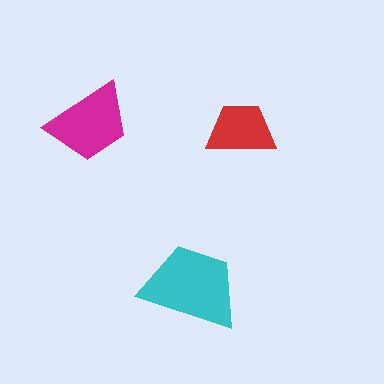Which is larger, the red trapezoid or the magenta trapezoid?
The magenta one.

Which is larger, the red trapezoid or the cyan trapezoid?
The cyan one.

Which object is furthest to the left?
The magenta trapezoid is leftmost.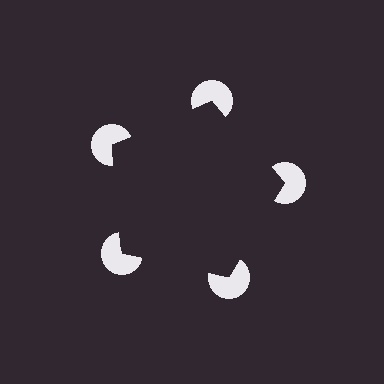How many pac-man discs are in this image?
There are 5 — one at each vertex of the illusory pentagon.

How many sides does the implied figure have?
5 sides.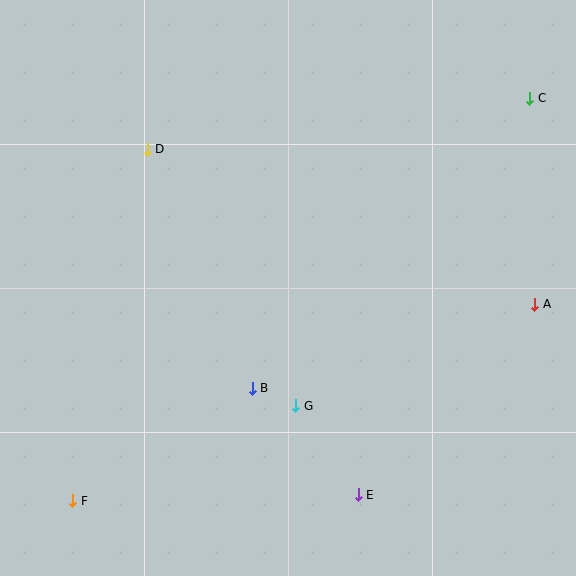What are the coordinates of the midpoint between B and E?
The midpoint between B and E is at (305, 442).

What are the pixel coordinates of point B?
Point B is at (252, 388).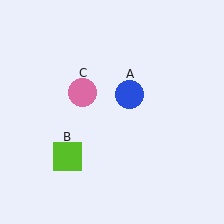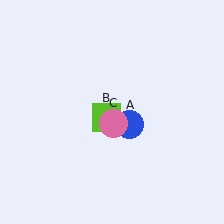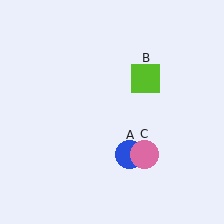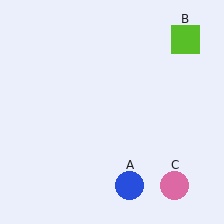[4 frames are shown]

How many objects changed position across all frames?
3 objects changed position: blue circle (object A), lime square (object B), pink circle (object C).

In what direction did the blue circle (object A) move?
The blue circle (object A) moved down.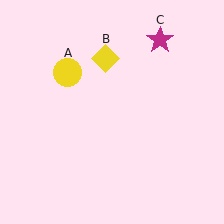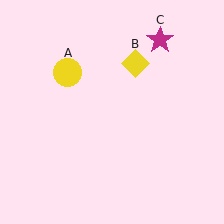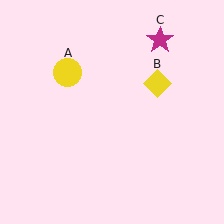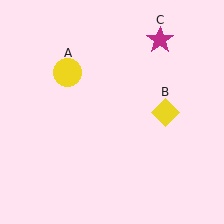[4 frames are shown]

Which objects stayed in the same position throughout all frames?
Yellow circle (object A) and magenta star (object C) remained stationary.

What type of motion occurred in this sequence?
The yellow diamond (object B) rotated clockwise around the center of the scene.